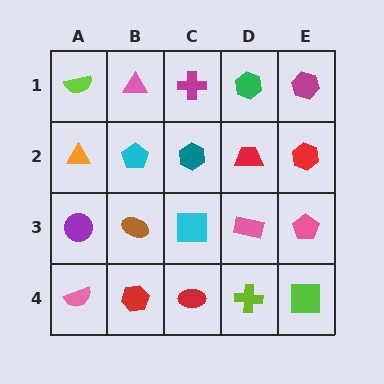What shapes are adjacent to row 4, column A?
A purple circle (row 3, column A), a red hexagon (row 4, column B).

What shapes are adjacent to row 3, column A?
An orange triangle (row 2, column A), a pink semicircle (row 4, column A), a brown ellipse (row 3, column B).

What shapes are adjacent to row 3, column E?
A red hexagon (row 2, column E), a lime square (row 4, column E), a pink rectangle (row 3, column D).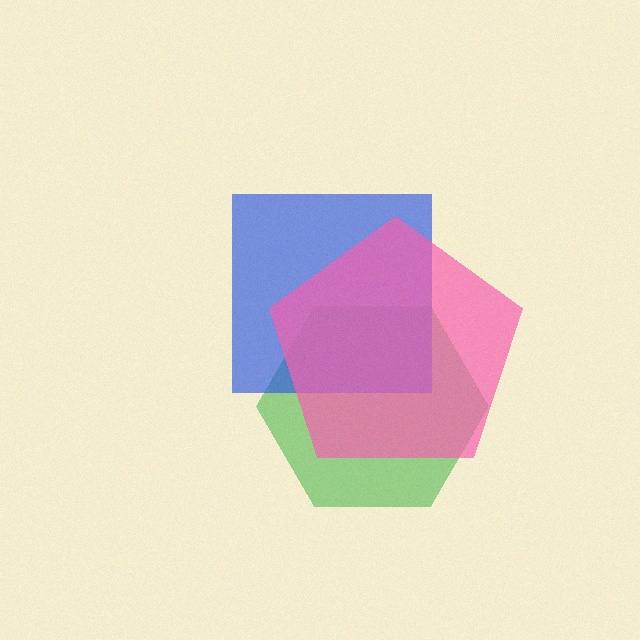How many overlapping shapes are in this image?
There are 3 overlapping shapes in the image.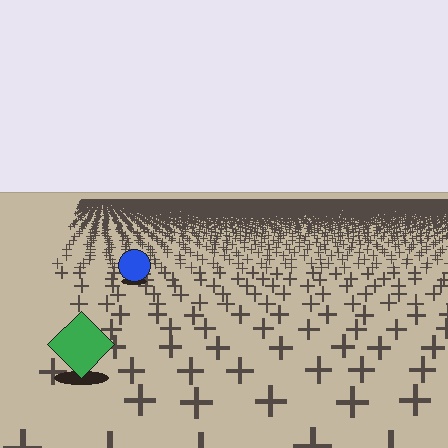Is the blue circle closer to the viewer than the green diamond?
No. The green diamond is closer — you can tell from the texture gradient: the ground texture is coarser near it.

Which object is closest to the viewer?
The green diamond is closest. The texture marks near it are larger and more spread out.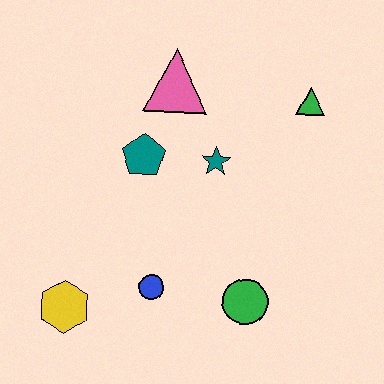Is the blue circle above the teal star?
No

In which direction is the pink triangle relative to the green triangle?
The pink triangle is to the left of the green triangle.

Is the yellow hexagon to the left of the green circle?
Yes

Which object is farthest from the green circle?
The pink triangle is farthest from the green circle.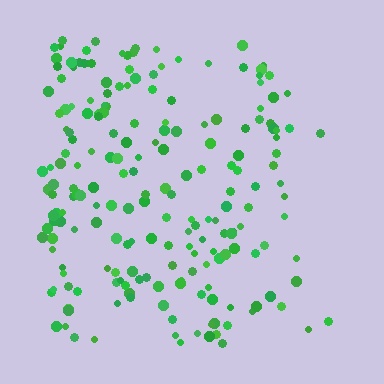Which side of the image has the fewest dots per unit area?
The right.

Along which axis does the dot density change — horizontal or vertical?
Horizontal.